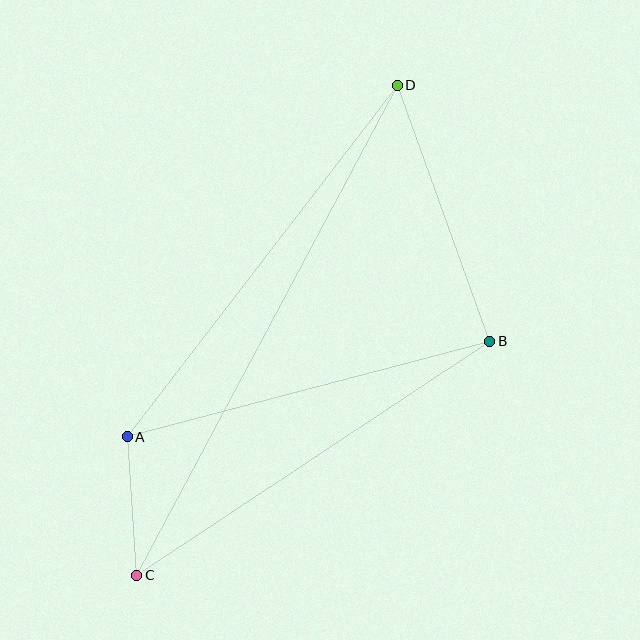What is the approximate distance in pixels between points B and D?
The distance between B and D is approximately 273 pixels.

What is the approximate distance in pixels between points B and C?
The distance between B and C is approximately 423 pixels.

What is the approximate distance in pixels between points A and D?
The distance between A and D is approximately 443 pixels.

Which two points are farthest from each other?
Points C and D are farthest from each other.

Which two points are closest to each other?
Points A and C are closest to each other.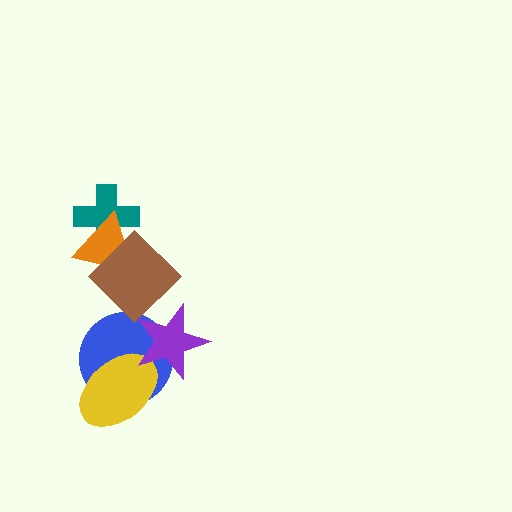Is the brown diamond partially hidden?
Yes, it is partially covered by another shape.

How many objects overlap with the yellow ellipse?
2 objects overlap with the yellow ellipse.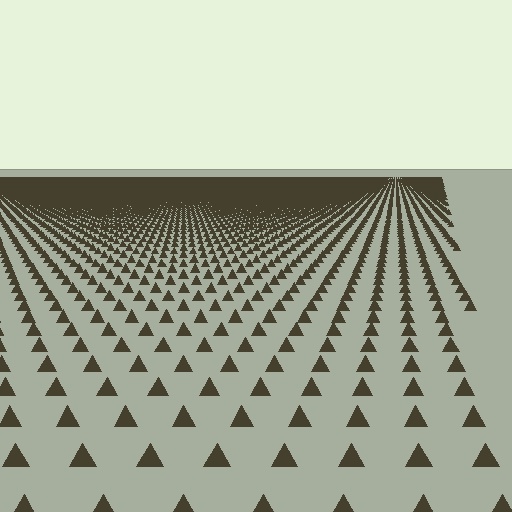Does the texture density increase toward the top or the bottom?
Density increases toward the top.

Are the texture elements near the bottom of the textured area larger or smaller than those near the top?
Larger. Near the bottom, elements are closer to the viewer and appear at a bigger on-screen size.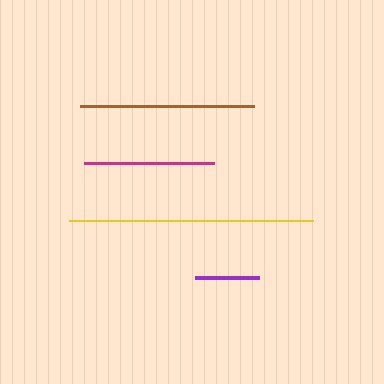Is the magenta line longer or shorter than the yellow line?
The yellow line is longer than the magenta line.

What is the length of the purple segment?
The purple segment is approximately 64 pixels long.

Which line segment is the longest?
The yellow line is the longest at approximately 244 pixels.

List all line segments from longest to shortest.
From longest to shortest: yellow, brown, magenta, purple.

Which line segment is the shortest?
The purple line is the shortest at approximately 64 pixels.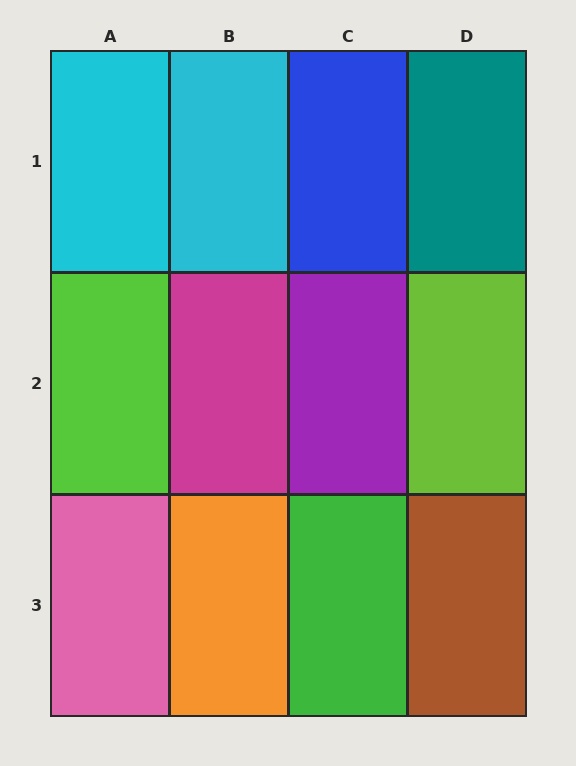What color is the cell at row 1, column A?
Cyan.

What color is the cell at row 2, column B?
Magenta.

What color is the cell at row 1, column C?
Blue.